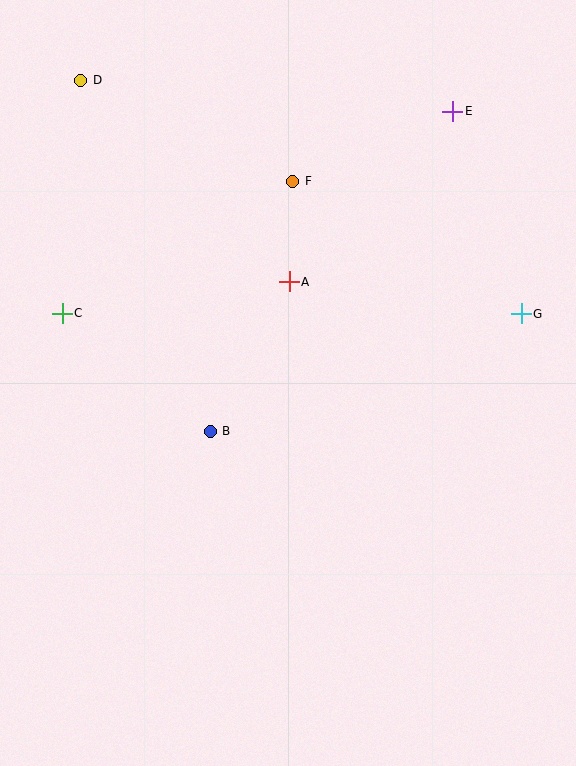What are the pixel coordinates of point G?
Point G is at (521, 314).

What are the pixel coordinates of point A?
Point A is at (289, 282).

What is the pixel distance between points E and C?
The distance between E and C is 440 pixels.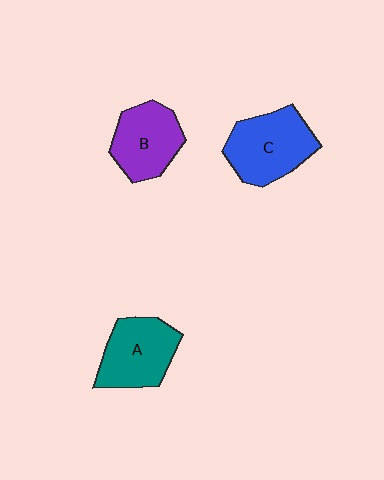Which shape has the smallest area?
Shape B (purple).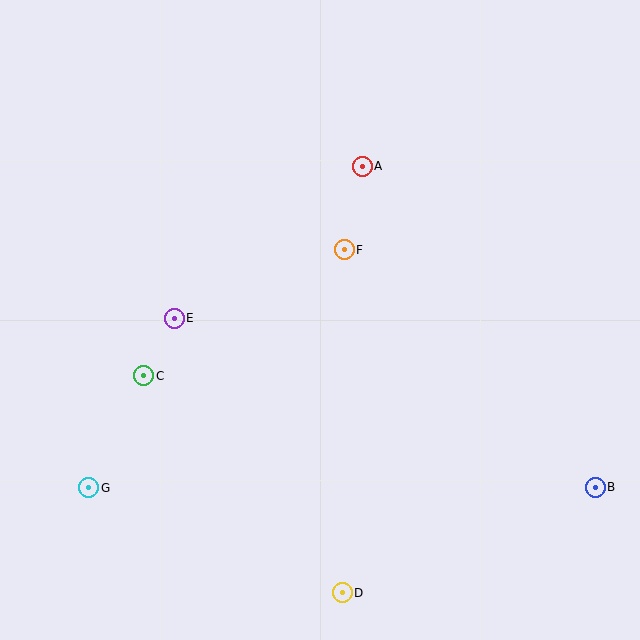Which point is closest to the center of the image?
Point F at (344, 250) is closest to the center.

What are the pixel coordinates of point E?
Point E is at (174, 318).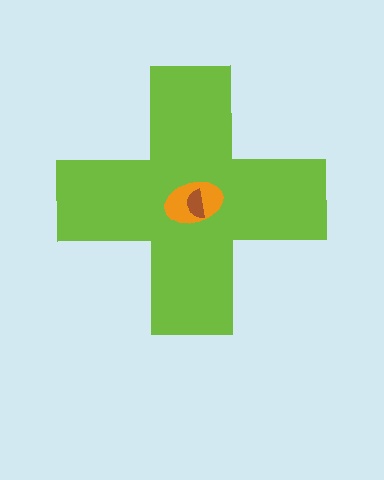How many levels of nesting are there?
3.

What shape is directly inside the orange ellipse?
The brown semicircle.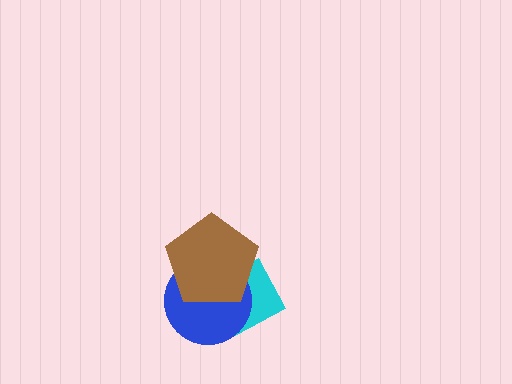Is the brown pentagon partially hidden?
No, no other shape covers it.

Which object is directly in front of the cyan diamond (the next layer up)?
The blue circle is directly in front of the cyan diamond.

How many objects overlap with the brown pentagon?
2 objects overlap with the brown pentagon.